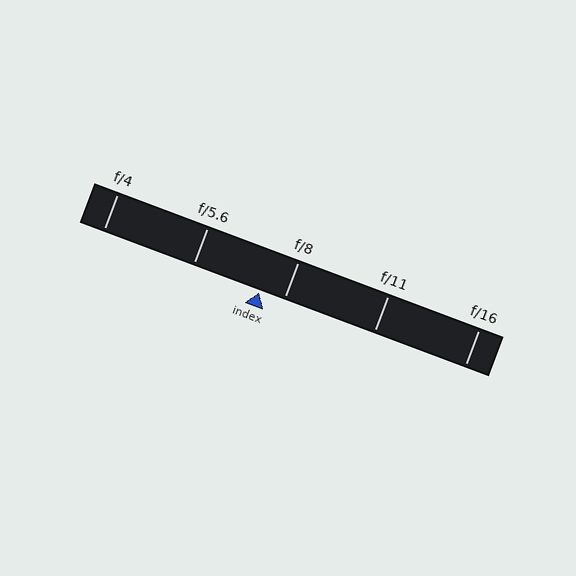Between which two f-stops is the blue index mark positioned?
The index mark is between f/5.6 and f/8.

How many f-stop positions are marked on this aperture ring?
There are 5 f-stop positions marked.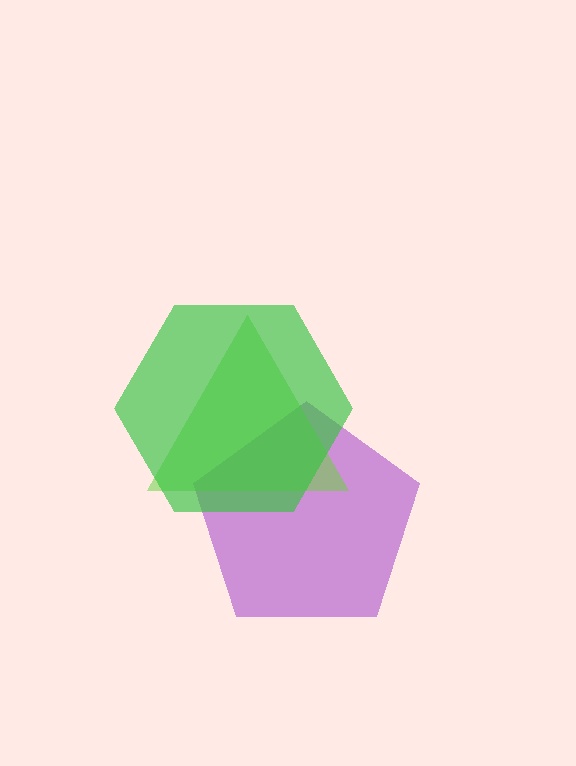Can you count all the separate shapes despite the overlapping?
Yes, there are 3 separate shapes.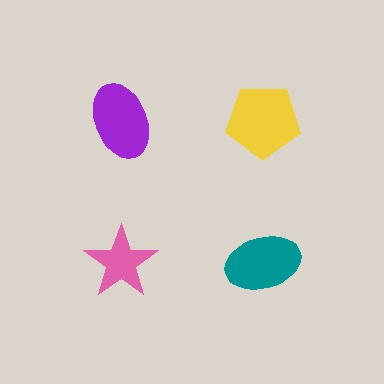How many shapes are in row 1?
2 shapes.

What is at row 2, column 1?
A pink star.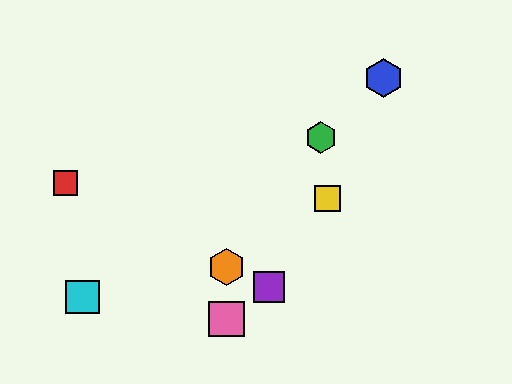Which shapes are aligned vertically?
The orange hexagon, the pink square are aligned vertically.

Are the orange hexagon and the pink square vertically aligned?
Yes, both are at x≈227.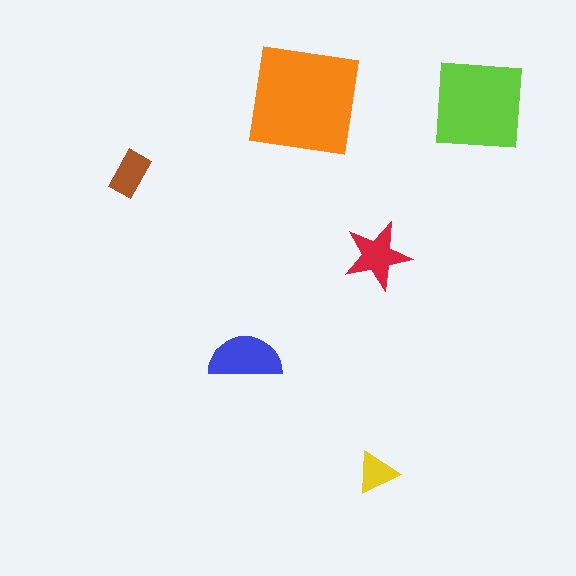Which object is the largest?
The orange square.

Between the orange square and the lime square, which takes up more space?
The orange square.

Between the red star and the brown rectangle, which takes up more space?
The red star.